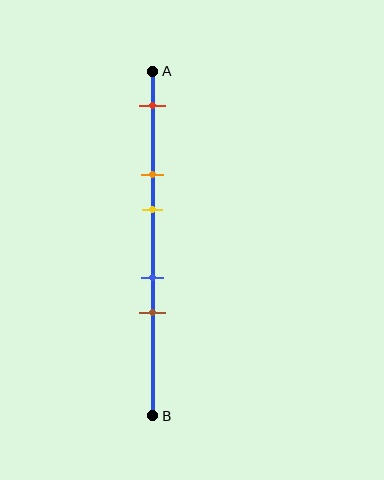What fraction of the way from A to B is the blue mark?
The blue mark is approximately 60% (0.6) of the way from A to B.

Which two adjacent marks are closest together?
The blue and brown marks are the closest adjacent pair.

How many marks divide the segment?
There are 5 marks dividing the segment.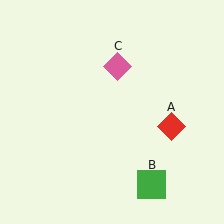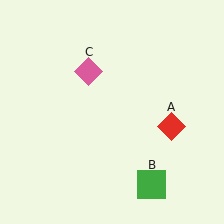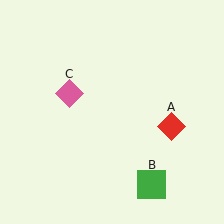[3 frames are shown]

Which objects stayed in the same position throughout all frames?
Red diamond (object A) and green square (object B) remained stationary.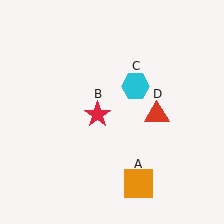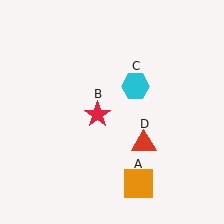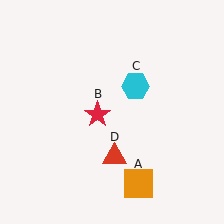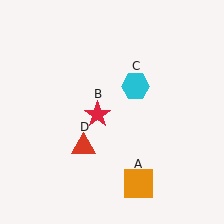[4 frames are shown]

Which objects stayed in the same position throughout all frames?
Orange square (object A) and red star (object B) and cyan hexagon (object C) remained stationary.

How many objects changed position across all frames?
1 object changed position: red triangle (object D).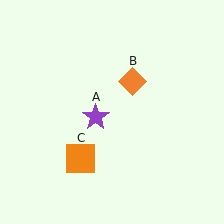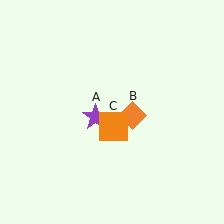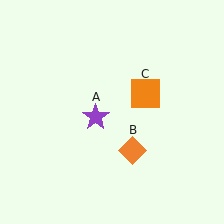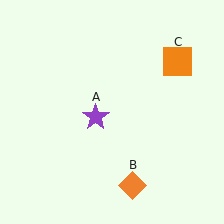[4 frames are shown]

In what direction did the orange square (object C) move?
The orange square (object C) moved up and to the right.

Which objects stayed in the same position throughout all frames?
Purple star (object A) remained stationary.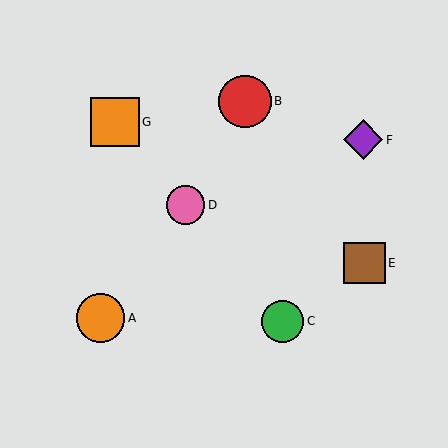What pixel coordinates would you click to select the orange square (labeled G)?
Click at (115, 122) to select the orange square G.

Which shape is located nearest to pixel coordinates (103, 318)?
The orange circle (labeled A) at (101, 318) is nearest to that location.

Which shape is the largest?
The red circle (labeled B) is the largest.